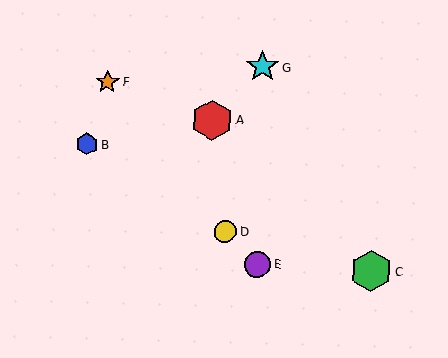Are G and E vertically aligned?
Yes, both are at x≈263.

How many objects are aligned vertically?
2 objects (E, G) are aligned vertically.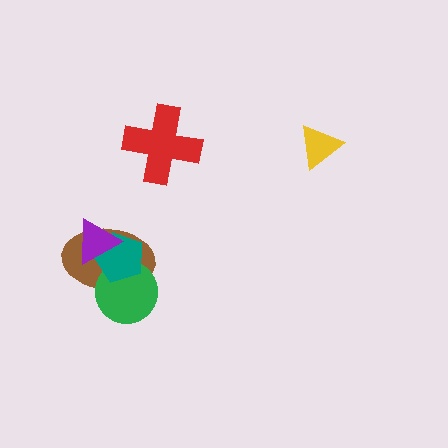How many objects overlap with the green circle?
2 objects overlap with the green circle.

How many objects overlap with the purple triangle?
2 objects overlap with the purple triangle.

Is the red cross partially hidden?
No, no other shape covers it.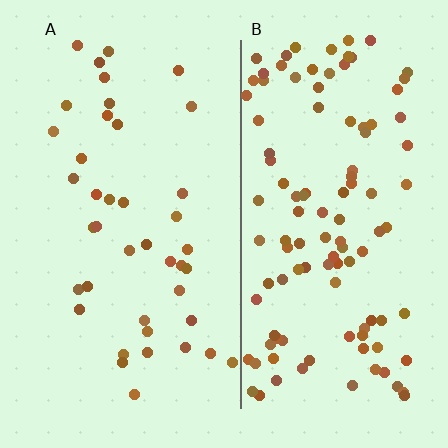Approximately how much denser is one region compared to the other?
Approximately 2.8× — region B over region A.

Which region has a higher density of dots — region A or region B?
B (the right).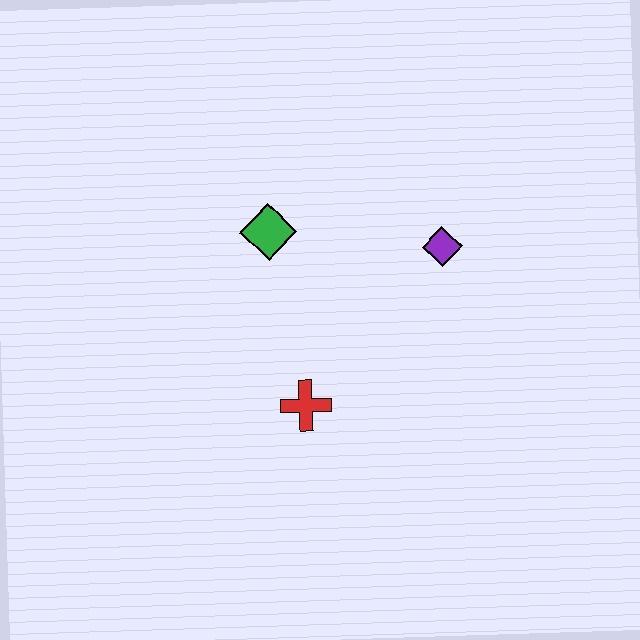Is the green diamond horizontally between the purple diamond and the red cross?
No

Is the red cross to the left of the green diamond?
No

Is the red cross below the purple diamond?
Yes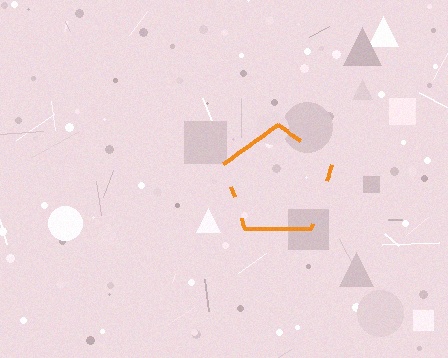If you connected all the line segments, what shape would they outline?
They would outline a pentagon.